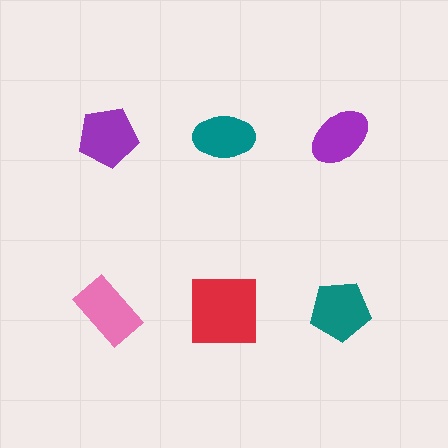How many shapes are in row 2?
3 shapes.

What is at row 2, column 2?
A red square.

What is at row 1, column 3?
A purple ellipse.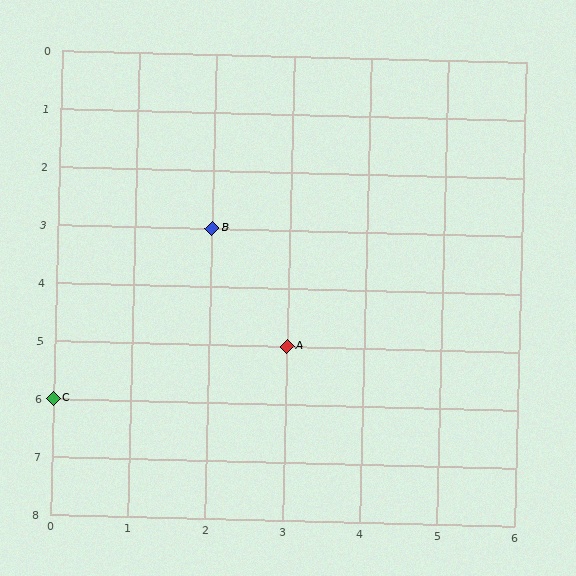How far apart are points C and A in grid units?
Points C and A are 3 columns and 1 row apart (about 3.2 grid units diagonally).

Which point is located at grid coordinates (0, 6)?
Point C is at (0, 6).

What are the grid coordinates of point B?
Point B is at grid coordinates (2, 3).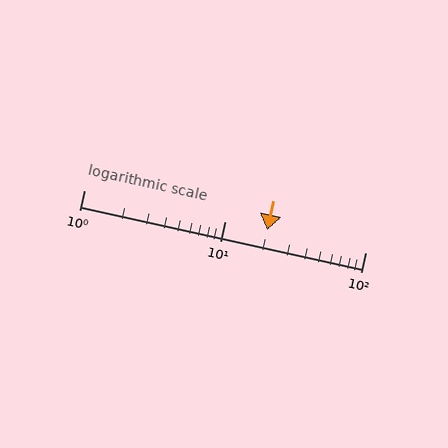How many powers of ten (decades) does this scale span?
The scale spans 2 decades, from 1 to 100.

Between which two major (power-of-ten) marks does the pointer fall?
The pointer is between 10 and 100.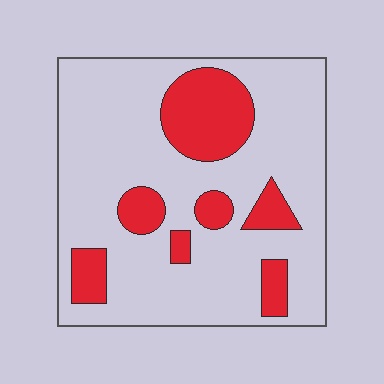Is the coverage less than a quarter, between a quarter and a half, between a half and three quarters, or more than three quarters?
Less than a quarter.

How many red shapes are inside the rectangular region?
7.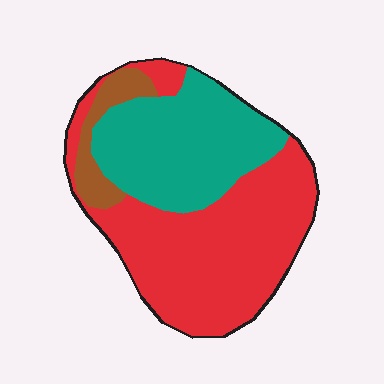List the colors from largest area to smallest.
From largest to smallest: red, teal, brown.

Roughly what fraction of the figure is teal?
Teal takes up between a quarter and a half of the figure.